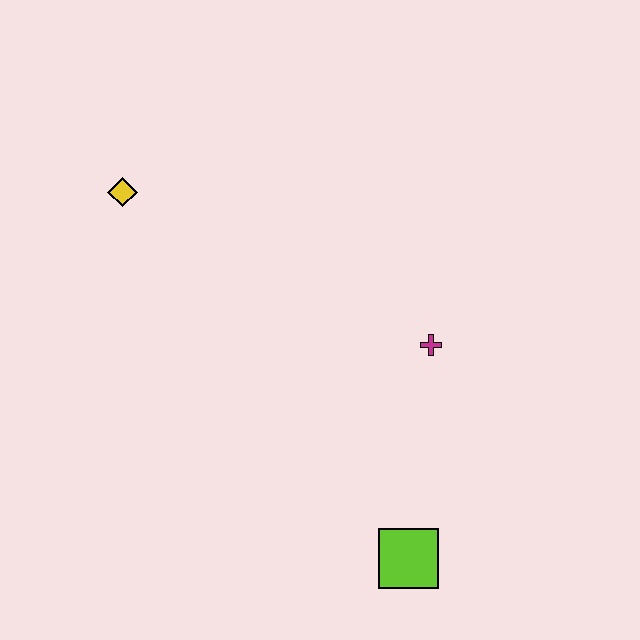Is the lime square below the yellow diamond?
Yes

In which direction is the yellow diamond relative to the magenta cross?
The yellow diamond is to the left of the magenta cross.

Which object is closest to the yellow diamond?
The magenta cross is closest to the yellow diamond.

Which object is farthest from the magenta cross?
The yellow diamond is farthest from the magenta cross.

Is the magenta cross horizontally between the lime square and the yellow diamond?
No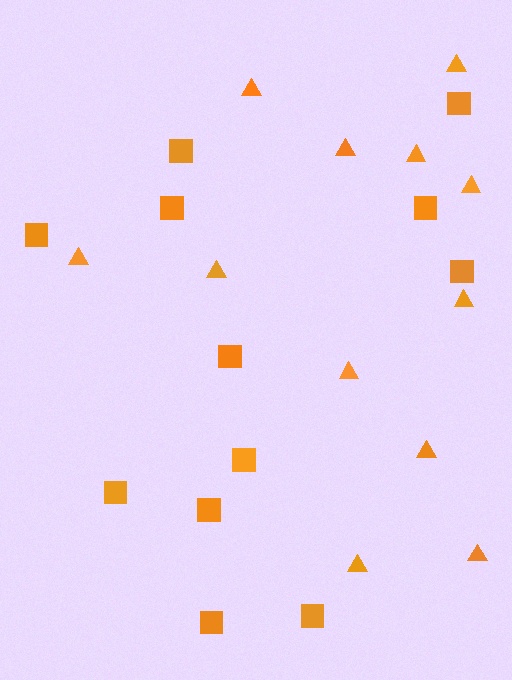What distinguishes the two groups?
There are 2 groups: one group of triangles (12) and one group of squares (12).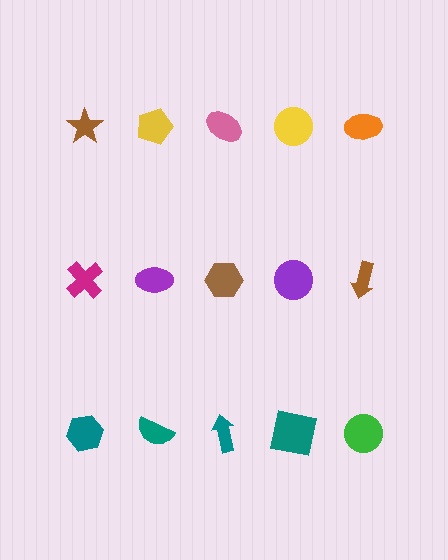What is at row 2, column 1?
A magenta cross.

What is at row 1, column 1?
A brown star.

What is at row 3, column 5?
A green circle.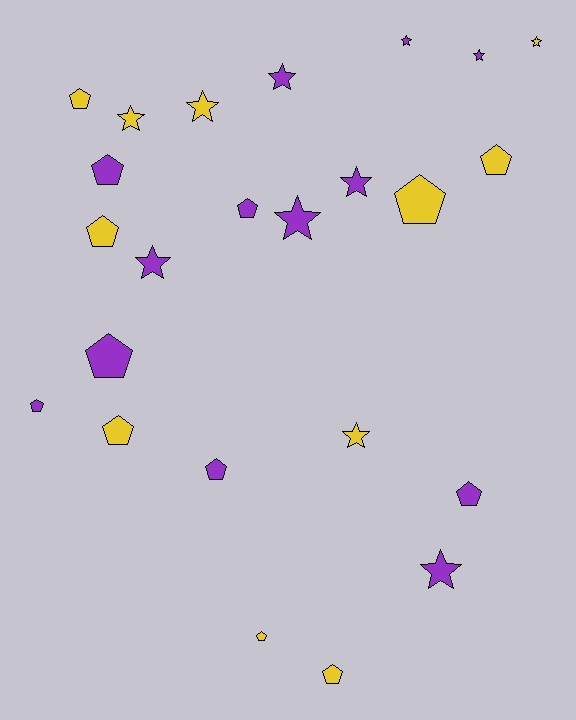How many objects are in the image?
There are 24 objects.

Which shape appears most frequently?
Pentagon, with 13 objects.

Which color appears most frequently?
Purple, with 13 objects.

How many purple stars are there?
There are 7 purple stars.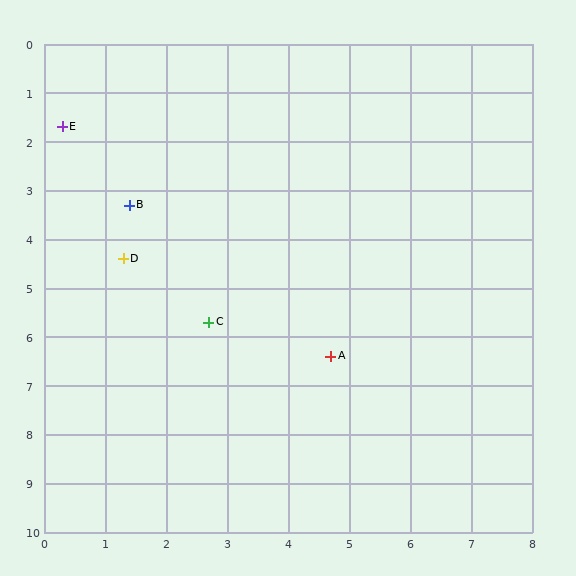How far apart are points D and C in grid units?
Points D and C are about 1.9 grid units apart.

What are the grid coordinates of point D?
Point D is at approximately (1.3, 4.4).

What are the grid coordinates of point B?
Point B is at approximately (1.4, 3.3).